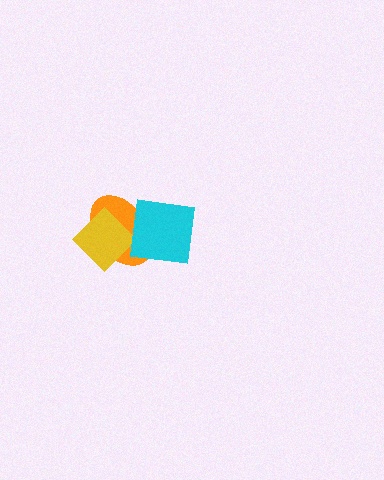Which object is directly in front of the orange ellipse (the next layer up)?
The yellow diamond is directly in front of the orange ellipse.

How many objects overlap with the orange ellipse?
2 objects overlap with the orange ellipse.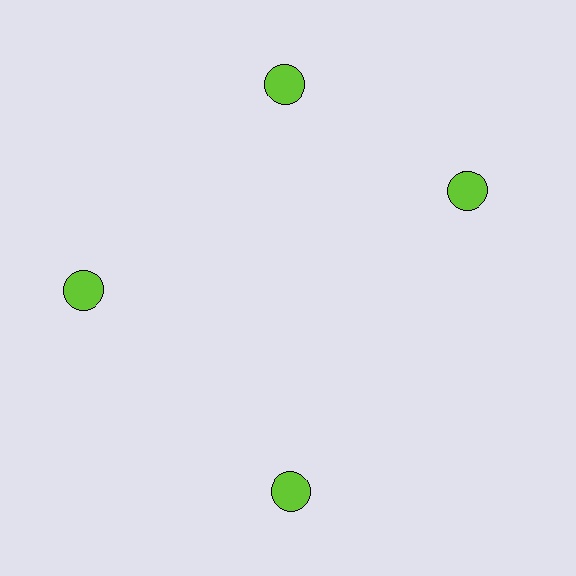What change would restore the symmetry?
The symmetry would be restored by rotating it back into even spacing with its neighbors so that all 4 circles sit at equal angles and equal distance from the center.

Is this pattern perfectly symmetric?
No. The 4 lime circles are arranged in a ring, but one element near the 3 o'clock position is rotated out of alignment along the ring, breaking the 4-fold rotational symmetry.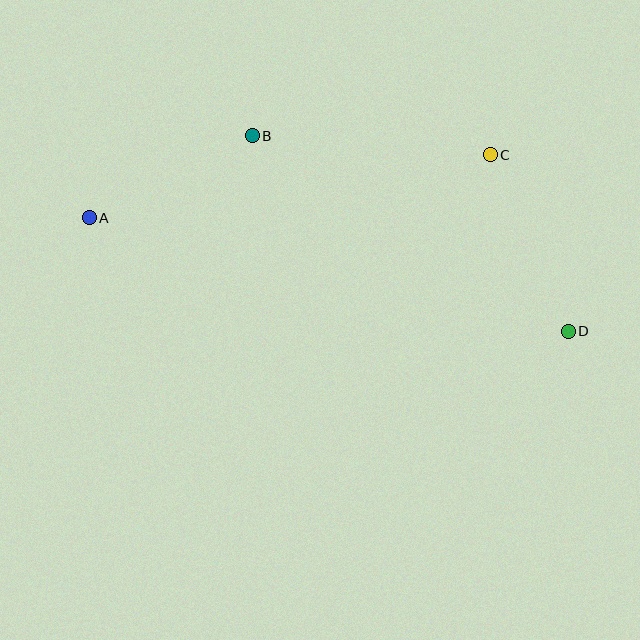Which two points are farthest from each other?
Points A and D are farthest from each other.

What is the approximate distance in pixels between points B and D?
The distance between B and D is approximately 372 pixels.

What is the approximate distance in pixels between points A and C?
The distance between A and C is approximately 406 pixels.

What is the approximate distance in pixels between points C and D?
The distance between C and D is approximately 193 pixels.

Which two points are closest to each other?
Points A and B are closest to each other.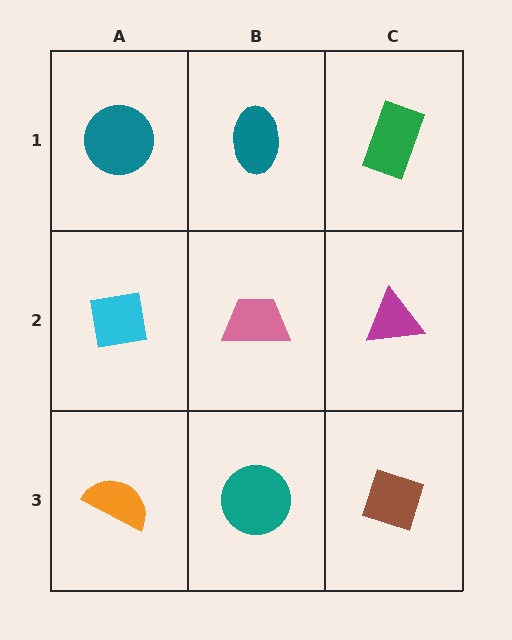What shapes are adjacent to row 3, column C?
A magenta triangle (row 2, column C), a teal circle (row 3, column B).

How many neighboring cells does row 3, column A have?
2.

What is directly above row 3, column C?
A magenta triangle.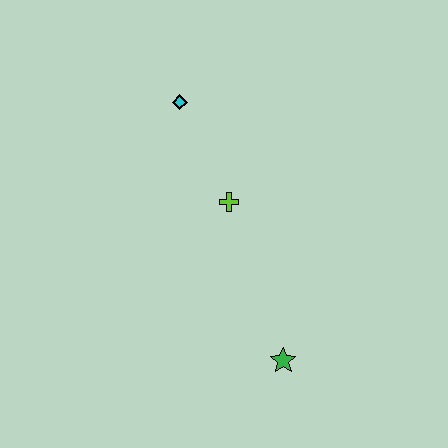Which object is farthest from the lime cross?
The green star is farthest from the lime cross.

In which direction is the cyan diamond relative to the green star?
The cyan diamond is above the green star.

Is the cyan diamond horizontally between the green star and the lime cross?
No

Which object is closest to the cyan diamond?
The lime cross is closest to the cyan diamond.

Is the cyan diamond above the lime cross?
Yes